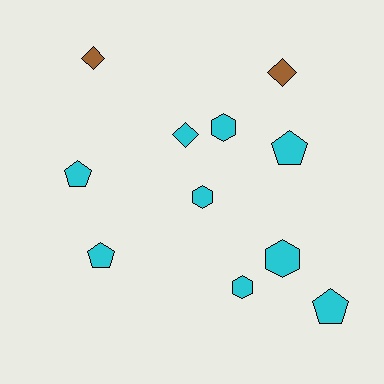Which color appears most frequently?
Cyan, with 9 objects.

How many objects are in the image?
There are 11 objects.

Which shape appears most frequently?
Pentagon, with 4 objects.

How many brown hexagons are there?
There are no brown hexagons.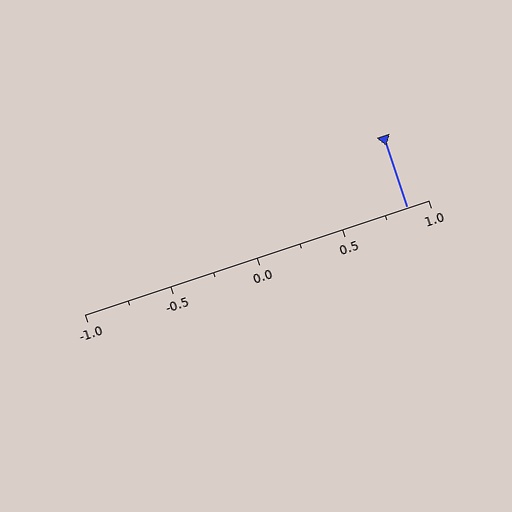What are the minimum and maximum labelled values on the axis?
The axis runs from -1.0 to 1.0.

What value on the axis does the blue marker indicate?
The marker indicates approximately 0.88.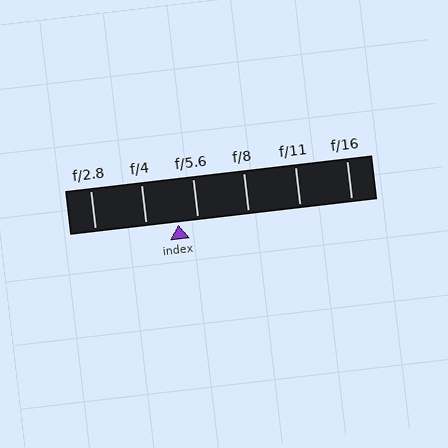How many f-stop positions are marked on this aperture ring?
There are 6 f-stop positions marked.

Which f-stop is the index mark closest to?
The index mark is closest to f/5.6.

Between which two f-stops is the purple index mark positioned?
The index mark is between f/4 and f/5.6.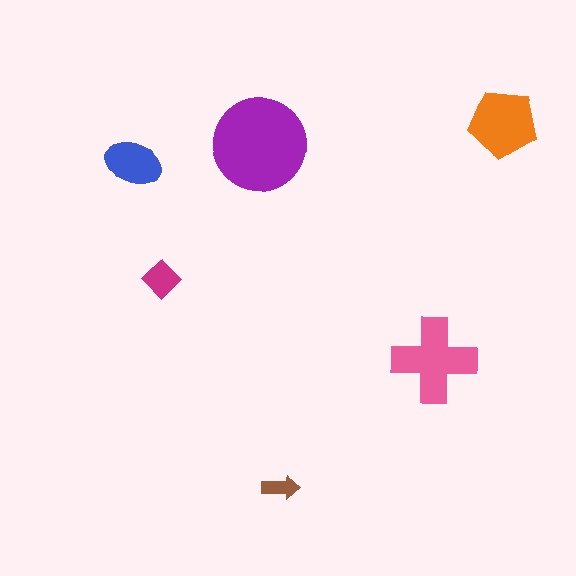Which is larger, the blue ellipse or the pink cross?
The pink cross.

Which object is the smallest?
The brown arrow.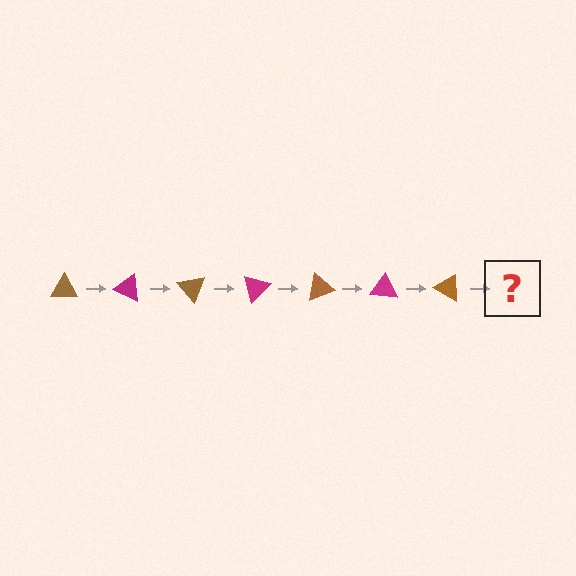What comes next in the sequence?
The next element should be a magenta triangle, rotated 175 degrees from the start.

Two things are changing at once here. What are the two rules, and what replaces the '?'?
The two rules are that it rotates 25 degrees each step and the color cycles through brown and magenta. The '?' should be a magenta triangle, rotated 175 degrees from the start.